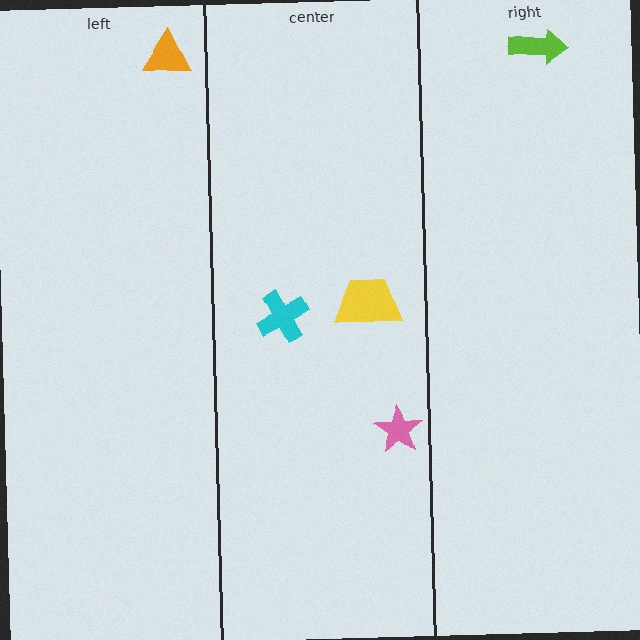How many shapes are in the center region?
3.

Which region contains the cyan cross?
The center region.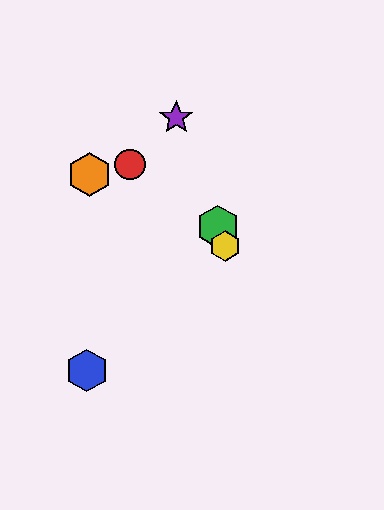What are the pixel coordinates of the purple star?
The purple star is at (176, 118).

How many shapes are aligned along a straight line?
3 shapes (the green hexagon, the yellow hexagon, the purple star) are aligned along a straight line.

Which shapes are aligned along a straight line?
The green hexagon, the yellow hexagon, the purple star are aligned along a straight line.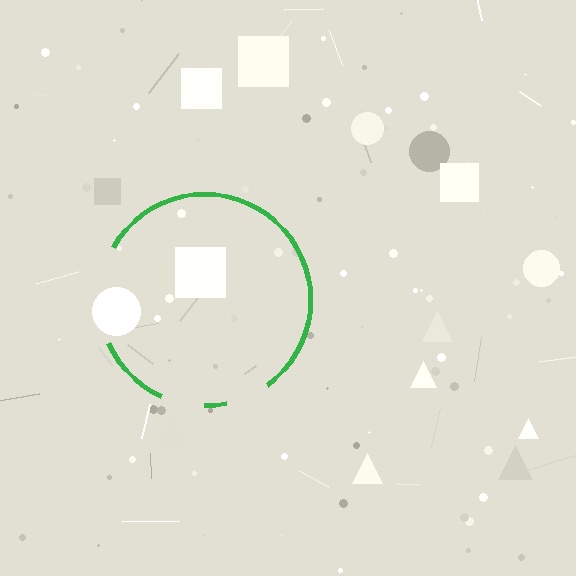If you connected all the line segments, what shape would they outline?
They would outline a circle.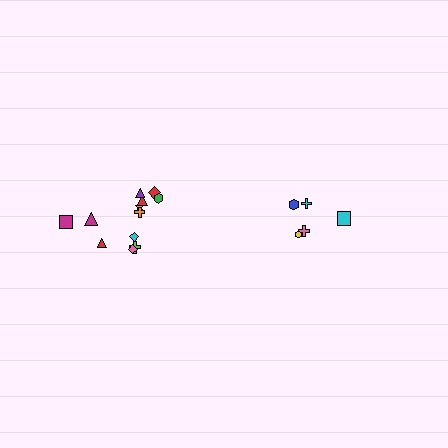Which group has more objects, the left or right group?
The left group.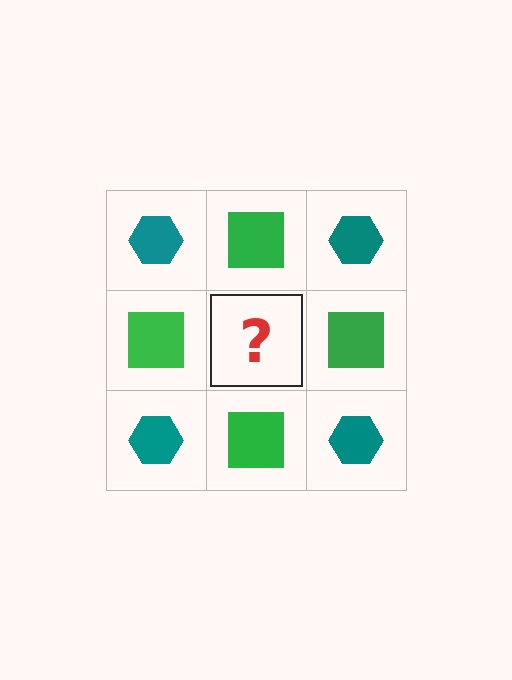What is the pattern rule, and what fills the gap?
The rule is that it alternates teal hexagon and green square in a checkerboard pattern. The gap should be filled with a teal hexagon.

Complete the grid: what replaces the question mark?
The question mark should be replaced with a teal hexagon.